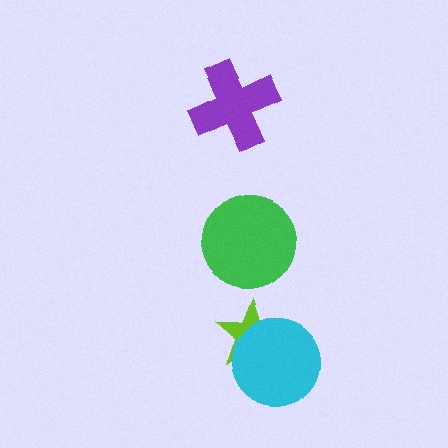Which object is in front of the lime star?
The cyan circle is in front of the lime star.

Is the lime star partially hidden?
Yes, it is partially covered by another shape.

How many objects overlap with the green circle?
0 objects overlap with the green circle.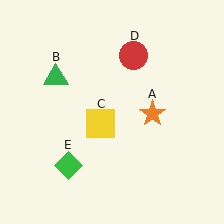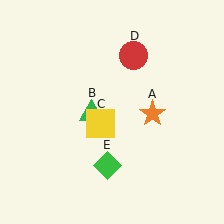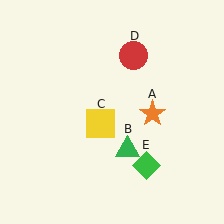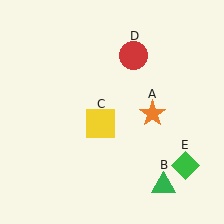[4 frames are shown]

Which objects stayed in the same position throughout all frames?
Orange star (object A) and yellow square (object C) and red circle (object D) remained stationary.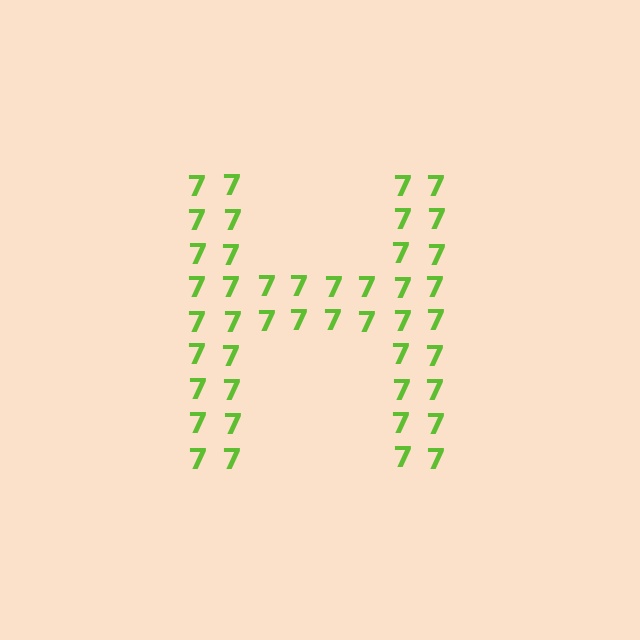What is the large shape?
The large shape is the letter H.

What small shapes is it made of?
It is made of small digit 7's.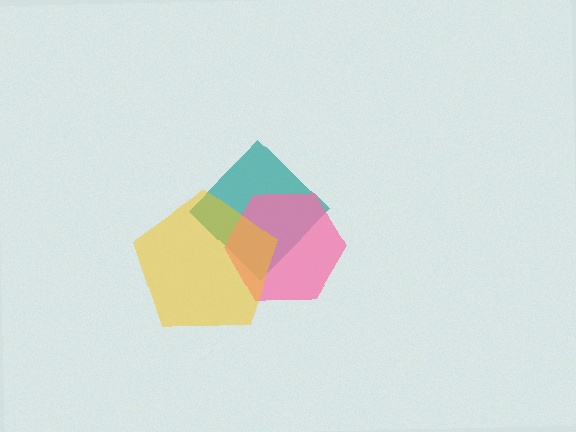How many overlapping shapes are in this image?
There are 3 overlapping shapes in the image.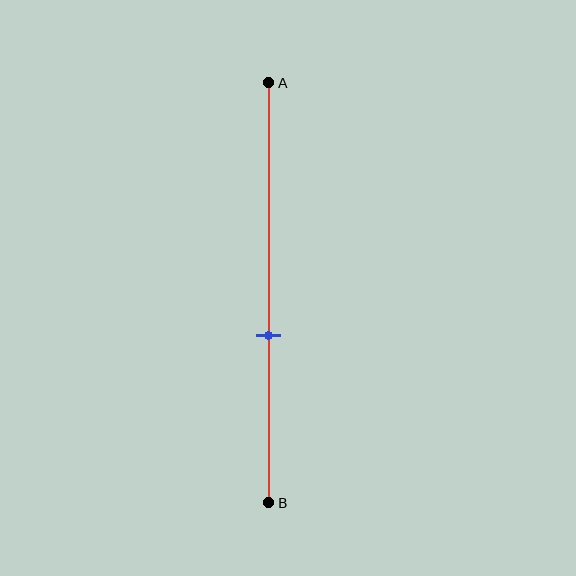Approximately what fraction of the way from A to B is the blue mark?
The blue mark is approximately 60% of the way from A to B.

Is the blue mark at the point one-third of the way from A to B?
No, the mark is at about 60% from A, not at the 33% one-third point.